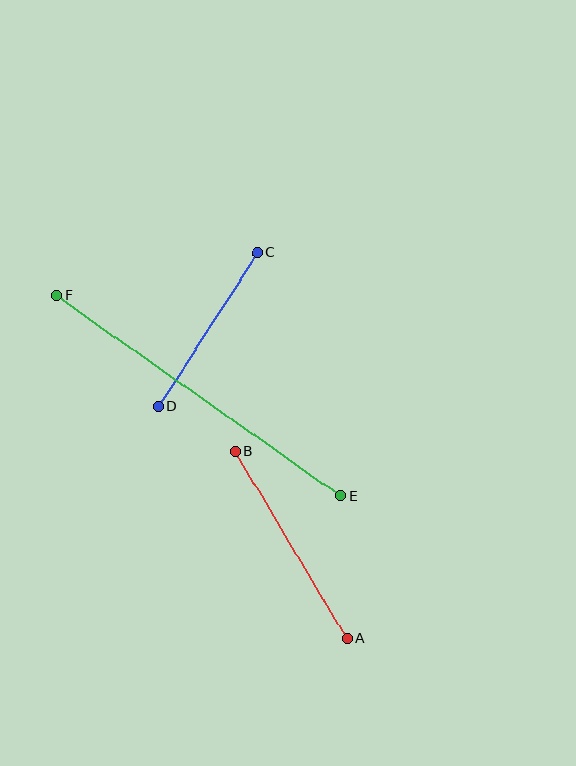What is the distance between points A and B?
The distance is approximately 218 pixels.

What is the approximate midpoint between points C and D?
The midpoint is at approximately (208, 330) pixels.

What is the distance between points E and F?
The distance is approximately 347 pixels.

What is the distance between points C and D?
The distance is approximately 183 pixels.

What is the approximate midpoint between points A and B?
The midpoint is at approximately (291, 545) pixels.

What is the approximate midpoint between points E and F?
The midpoint is at approximately (198, 396) pixels.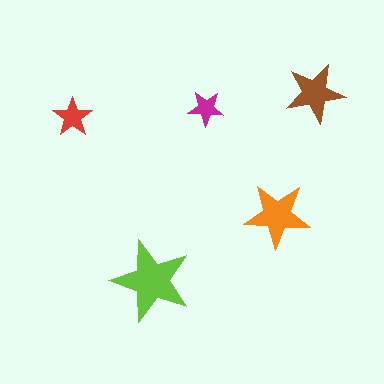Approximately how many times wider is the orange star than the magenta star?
About 2 times wider.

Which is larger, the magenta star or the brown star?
The brown one.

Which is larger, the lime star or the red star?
The lime one.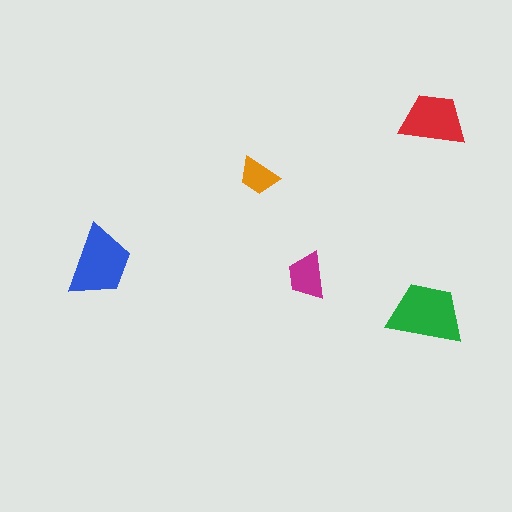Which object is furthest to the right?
The red trapezoid is rightmost.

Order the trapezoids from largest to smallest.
the green one, the blue one, the red one, the magenta one, the orange one.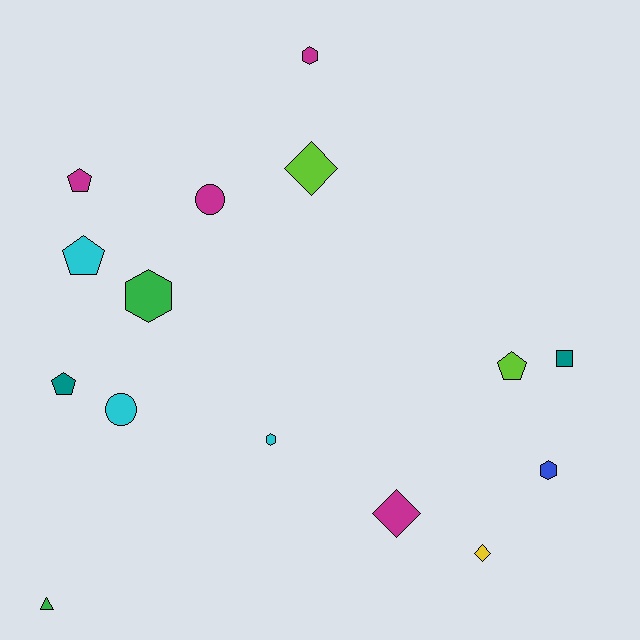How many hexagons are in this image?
There are 4 hexagons.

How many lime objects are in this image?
There are 2 lime objects.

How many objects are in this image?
There are 15 objects.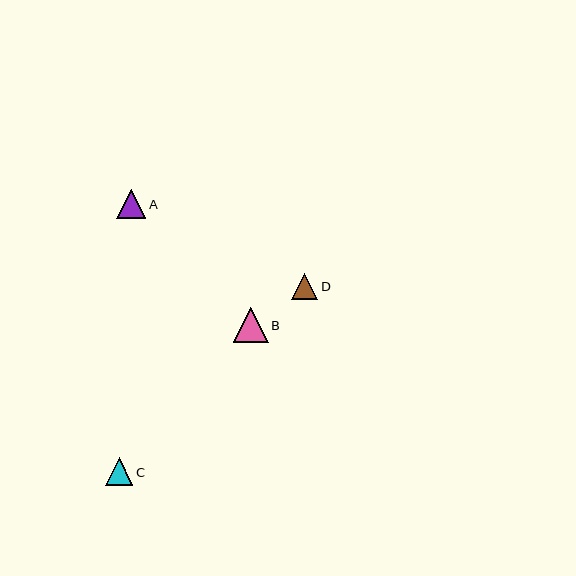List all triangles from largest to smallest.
From largest to smallest: B, A, C, D.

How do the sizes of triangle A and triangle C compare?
Triangle A and triangle C are approximately the same size.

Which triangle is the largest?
Triangle B is the largest with a size of approximately 35 pixels.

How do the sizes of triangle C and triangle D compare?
Triangle C and triangle D are approximately the same size.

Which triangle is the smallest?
Triangle D is the smallest with a size of approximately 27 pixels.